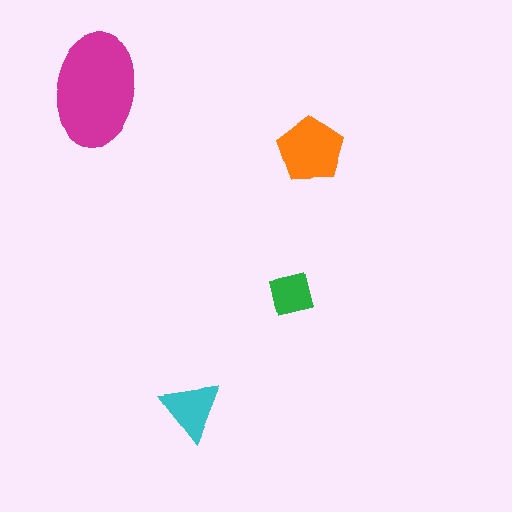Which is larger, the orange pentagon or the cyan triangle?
The orange pentagon.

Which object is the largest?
The magenta ellipse.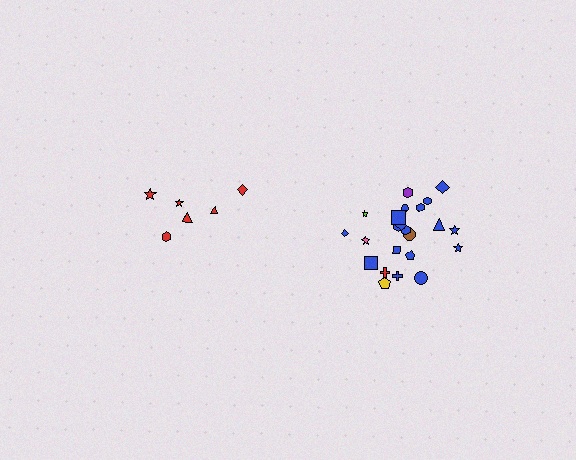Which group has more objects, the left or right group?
The right group.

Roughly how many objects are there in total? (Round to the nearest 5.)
Roughly 30 objects in total.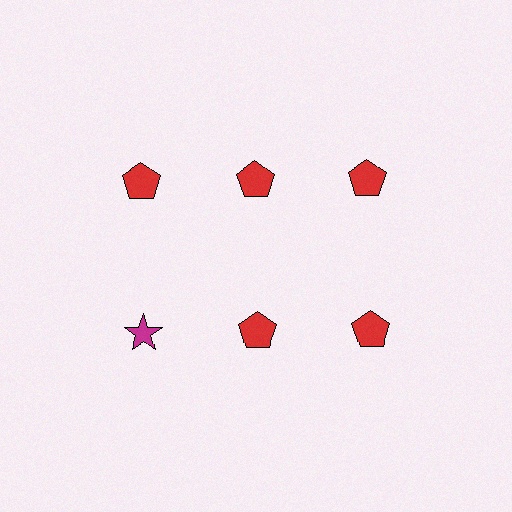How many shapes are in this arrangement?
There are 6 shapes arranged in a grid pattern.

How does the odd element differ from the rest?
It differs in both color (magenta instead of red) and shape (star instead of pentagon).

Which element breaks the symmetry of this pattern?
The magenta star in the second row, leftmost column breaks the symmetry. All other shapes are red pentagons.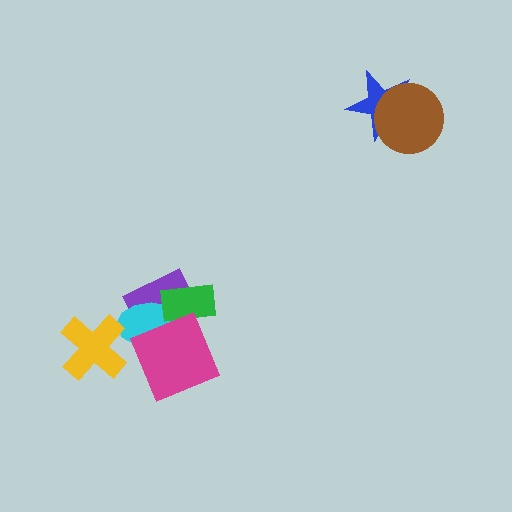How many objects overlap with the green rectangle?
2 objects overlap with the green rectangle.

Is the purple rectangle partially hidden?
Yes, it is partially covered by another shape.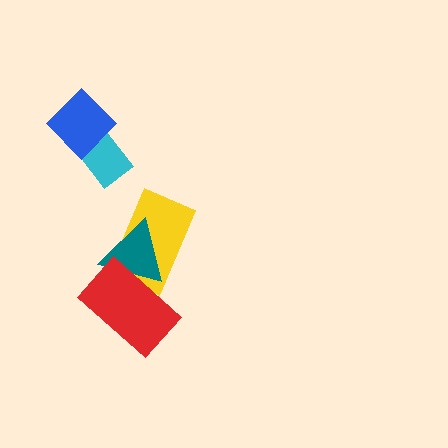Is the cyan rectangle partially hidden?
Yes, it is partially covered by another shape.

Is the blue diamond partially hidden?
No, no other shape covers it.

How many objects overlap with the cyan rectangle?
1 object overlaps with the cyan rectangle.